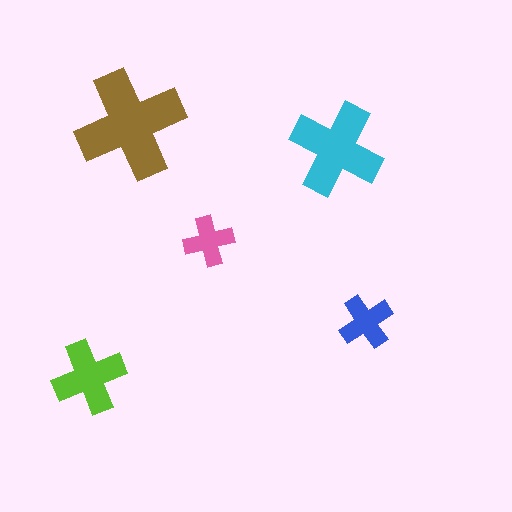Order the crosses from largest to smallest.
the brown one, the cyan one, the lime one, the blue one, the pink one.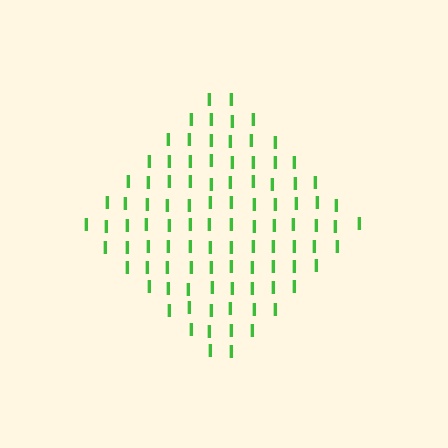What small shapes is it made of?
It is made of small letter I's.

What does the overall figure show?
The overall figure shows a diamond.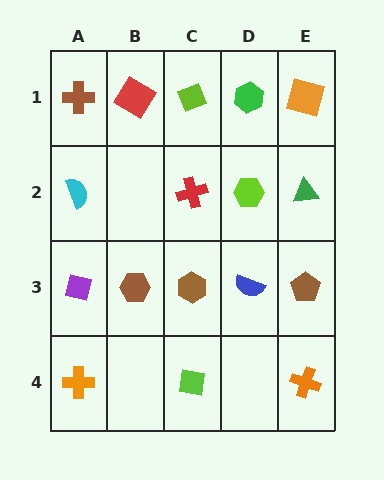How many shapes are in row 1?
5 shapes.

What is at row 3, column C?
A brown hexagon.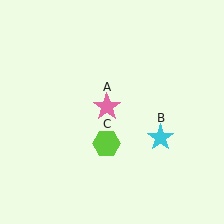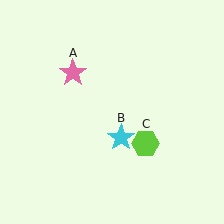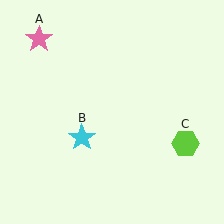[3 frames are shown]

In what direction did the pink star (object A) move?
The pink star (object A) moved up and to the left.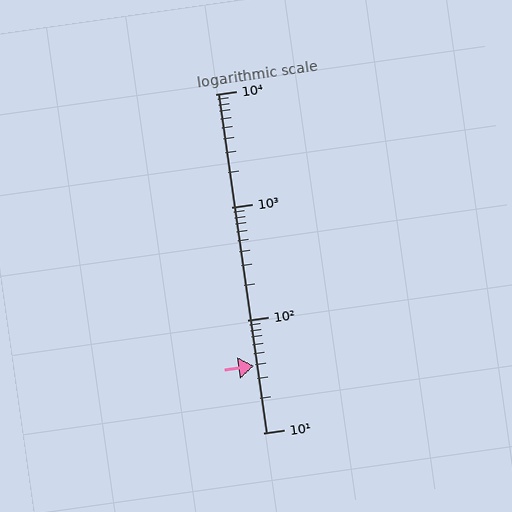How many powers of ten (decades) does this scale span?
The scale spans 3 decades, from 10 to 10000.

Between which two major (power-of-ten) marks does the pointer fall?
The pointer is between 10 and 100.